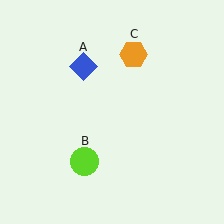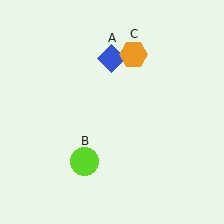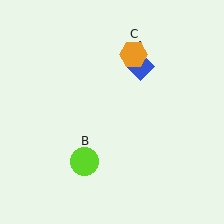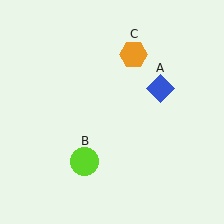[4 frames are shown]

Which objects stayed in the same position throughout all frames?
Lime circle (object B) and orange hexagon (object C) remained stationary.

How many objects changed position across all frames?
1 object changed position: blue diamond (object A).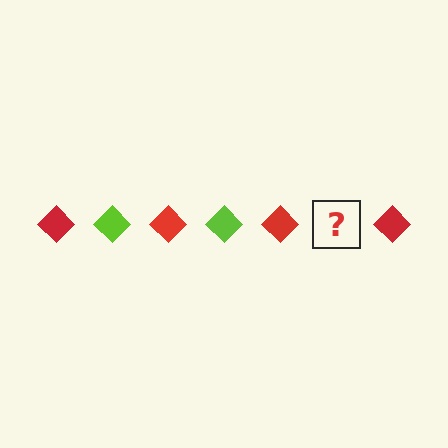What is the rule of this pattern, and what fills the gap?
The rule is that the pattern cycles through red, lime diamonds. The gap should be filled with a lime diamond.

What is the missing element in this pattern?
The missing element is a lime diamond.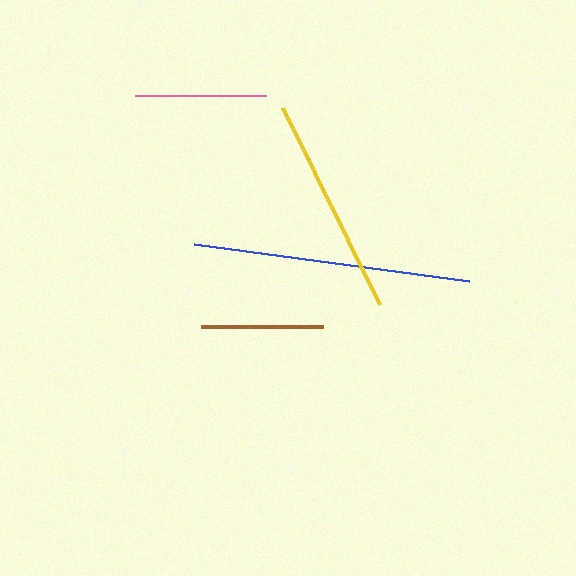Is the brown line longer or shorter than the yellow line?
The yellow line is longer than the brown line.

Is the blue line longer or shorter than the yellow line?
The blue line is longer than the yellow line.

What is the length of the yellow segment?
The yellow segment is approximately 220 pixels long.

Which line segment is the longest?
The blue line is the longest at approximately 277 pixels.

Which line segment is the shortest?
The brown line is the shortest at approximately 121 pixels.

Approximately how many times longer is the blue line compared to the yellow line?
The blue line is approximately 1.3 times the length of the yellow line.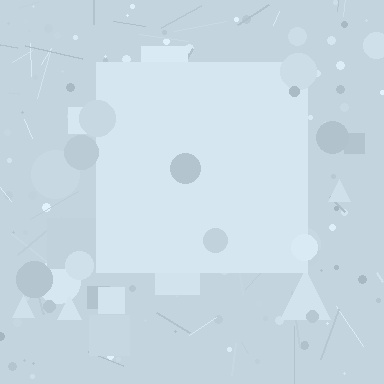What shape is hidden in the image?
A square is hidden in the image.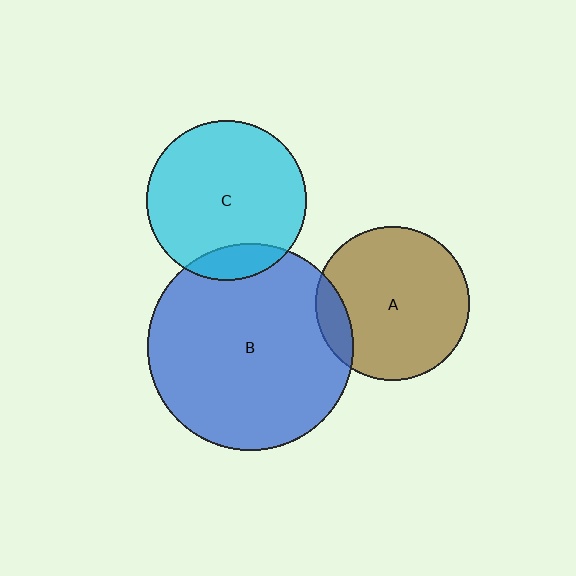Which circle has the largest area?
Circle B (blue).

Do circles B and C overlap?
Yes.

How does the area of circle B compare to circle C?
Approximately 1.7 times.